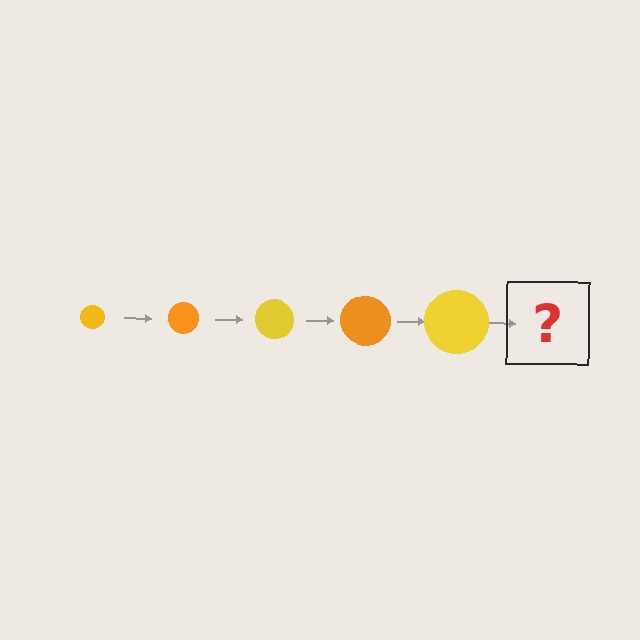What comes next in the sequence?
The next element should be an orange circle, larger than the previous one.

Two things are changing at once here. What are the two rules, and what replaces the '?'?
The two rules are that the circle grows larger each step and the color cycles through yellow and orange. The '?' should be an orange circle, larger than the previous one.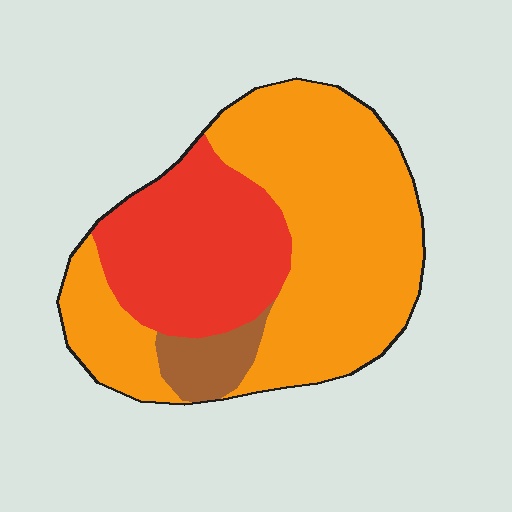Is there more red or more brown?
Red.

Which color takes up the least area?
Brown, at roughly 5%.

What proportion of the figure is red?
Red takes up between a sixth and a third of the figure.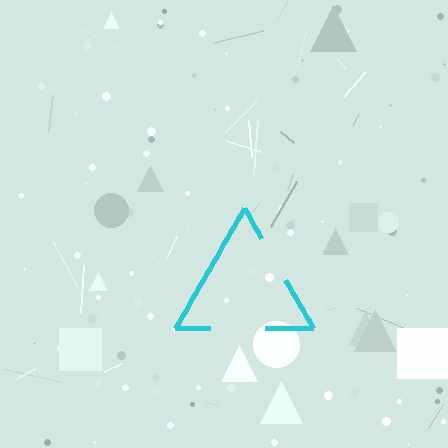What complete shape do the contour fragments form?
The contour fragments form a triangle.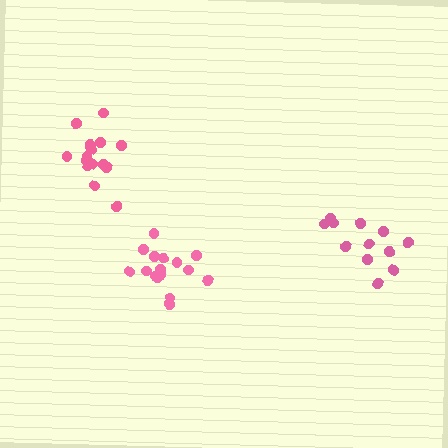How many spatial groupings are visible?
There are 3 spatial groupings.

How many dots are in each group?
Group 1: 12 dots, Group 2: 17 dots, Group 3: 16 dots (45 total).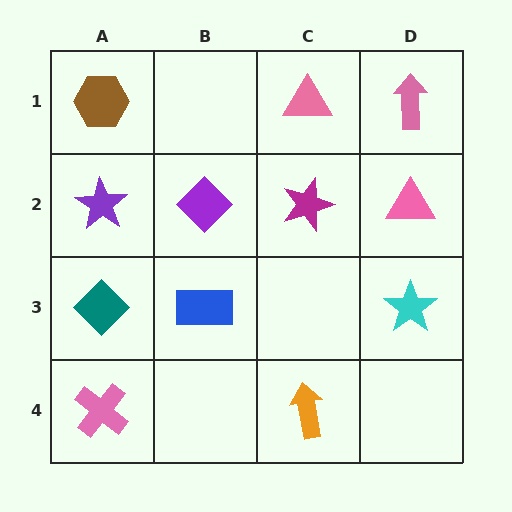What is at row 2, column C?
A magenta star.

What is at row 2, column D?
A pink triangle.